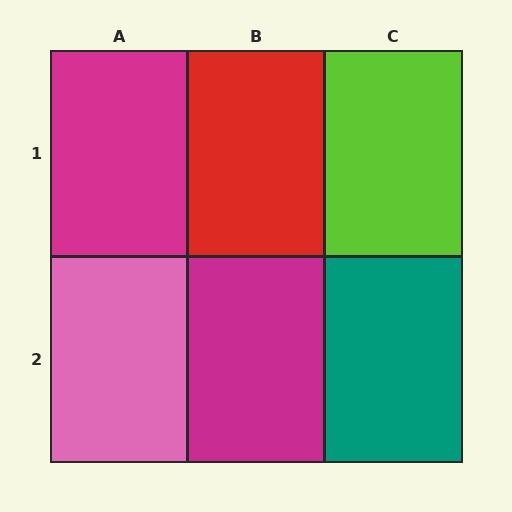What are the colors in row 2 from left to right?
Pink, magenta, teal.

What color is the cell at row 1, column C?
Lime.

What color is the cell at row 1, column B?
Red.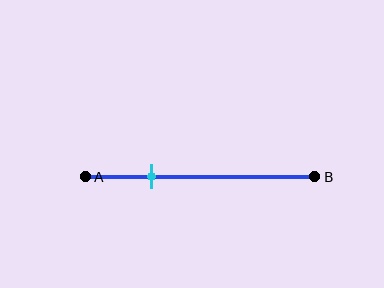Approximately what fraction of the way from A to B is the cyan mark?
The cyan mark is approximately 30% of the way from A to B.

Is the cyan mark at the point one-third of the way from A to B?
No, the mark is at about 30% from A, not at the 33% one-third point.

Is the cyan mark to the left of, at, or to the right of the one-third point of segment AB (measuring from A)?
The cyan mark is to the left of the one-third point of segment AB.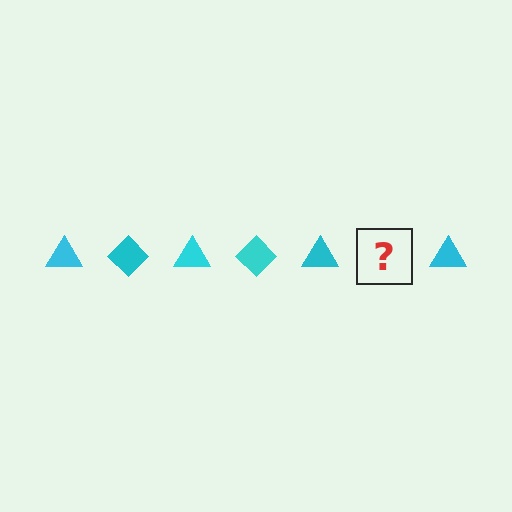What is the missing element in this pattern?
The missing element is a cyan diamond.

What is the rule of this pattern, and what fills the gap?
The rule is that the pattern cycles through triangle, diamond shapes in cyan. The gap should be filled with a cyan diamond.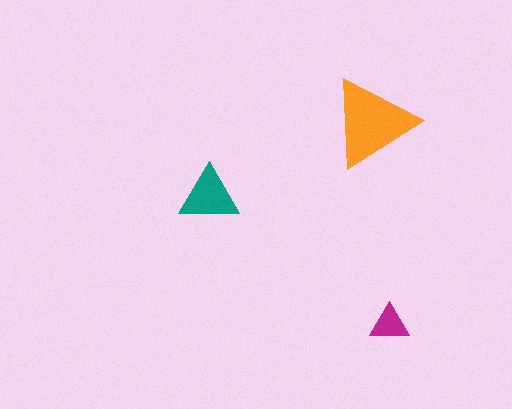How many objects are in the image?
There are 3 objects in the image.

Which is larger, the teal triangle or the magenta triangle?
The teal one.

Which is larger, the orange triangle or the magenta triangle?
The orange one.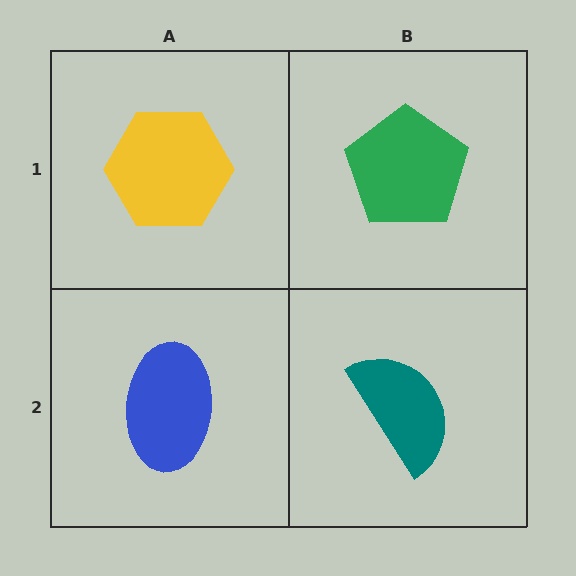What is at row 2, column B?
A teal semicircle.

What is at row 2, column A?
A blue ellipse.